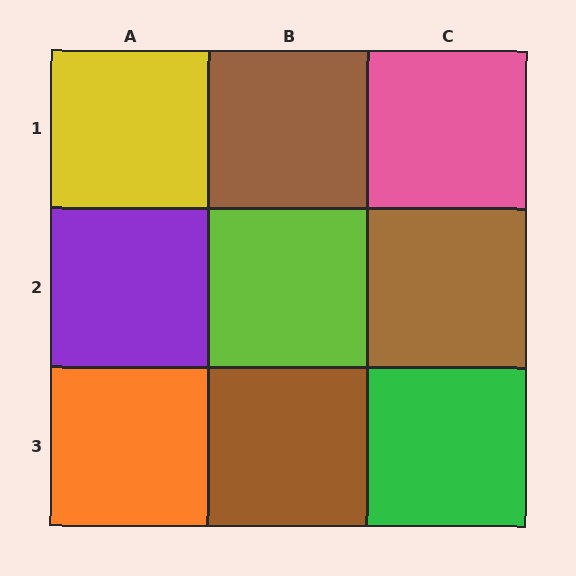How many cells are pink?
1 cell is pink.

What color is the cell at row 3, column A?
Orange.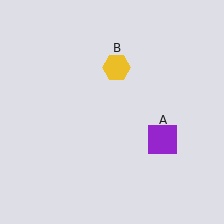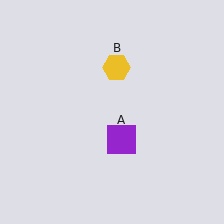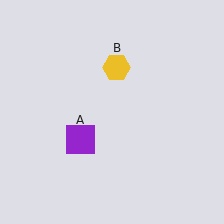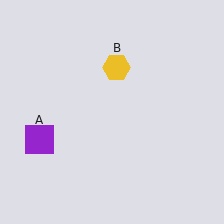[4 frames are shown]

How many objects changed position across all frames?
1 object changed position: purple square (object A).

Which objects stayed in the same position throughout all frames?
Yellow hexagon (object B) remained stationary.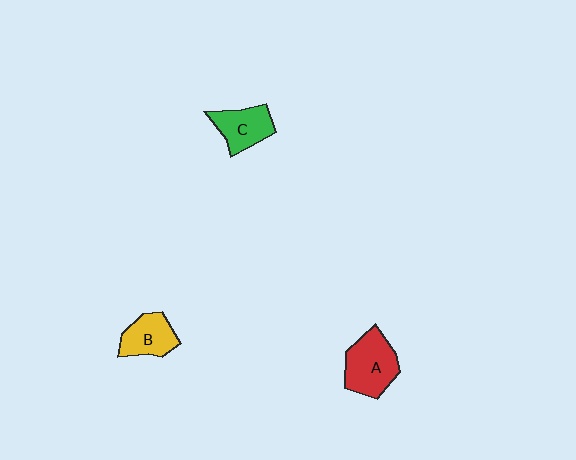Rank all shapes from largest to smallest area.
From largest to smallest: A (red), C (green), B (yellow).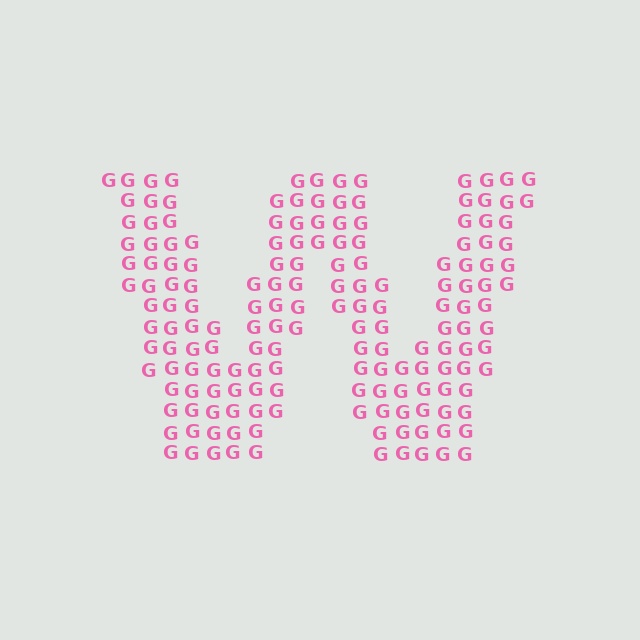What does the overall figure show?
The overall figure shows the letter W.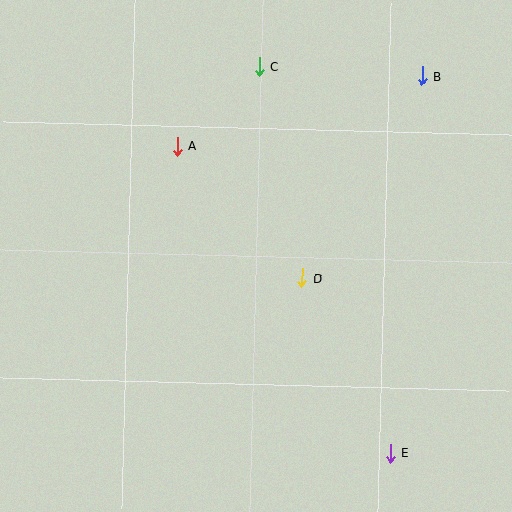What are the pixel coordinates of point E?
Point E is at (390, 453).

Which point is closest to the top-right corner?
Point B is closest to the top-right corner.